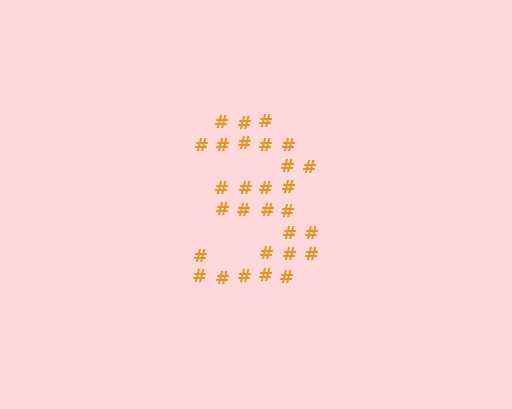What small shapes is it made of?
It is made of small hash symbols.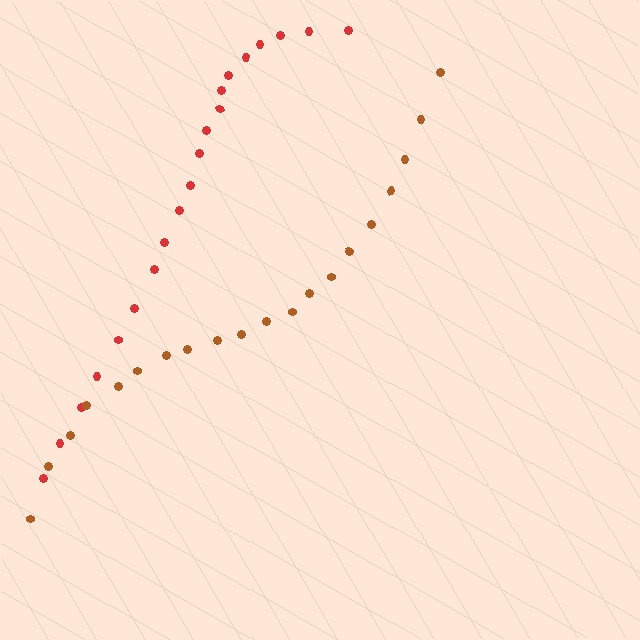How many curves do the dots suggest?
There are 2 distinct paths.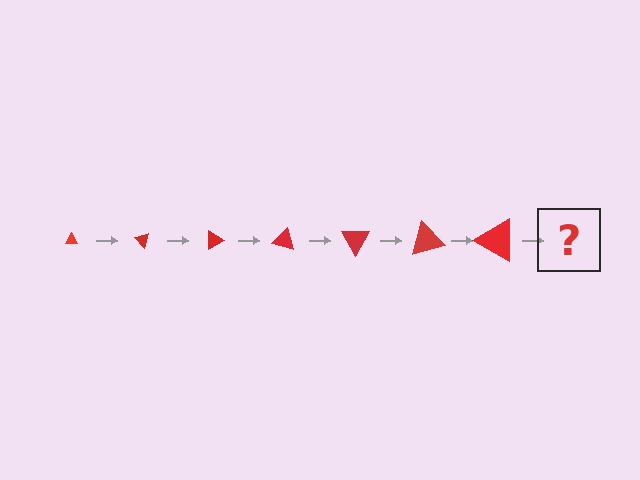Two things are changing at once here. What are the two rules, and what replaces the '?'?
The two rules are that the triangle grows larger each step and it rotates 45 degrees each step. The '?' should be a triangle, larger than the previous one and rotated 315 degrees from the start.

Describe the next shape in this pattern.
It should be a triangle, larger than the previous one and rotated 315 degrees from the start.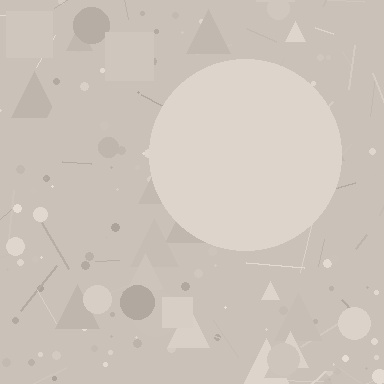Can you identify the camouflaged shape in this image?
The camouflaged shape is a circle.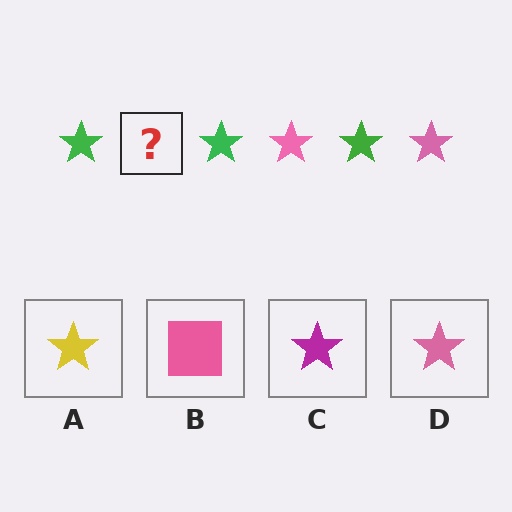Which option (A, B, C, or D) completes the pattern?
D.